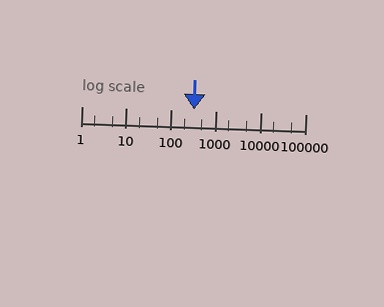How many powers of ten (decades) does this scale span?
The scale spans 5 decades, from 1 to 100000.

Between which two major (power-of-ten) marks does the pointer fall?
The pointer is between 100 and 1000.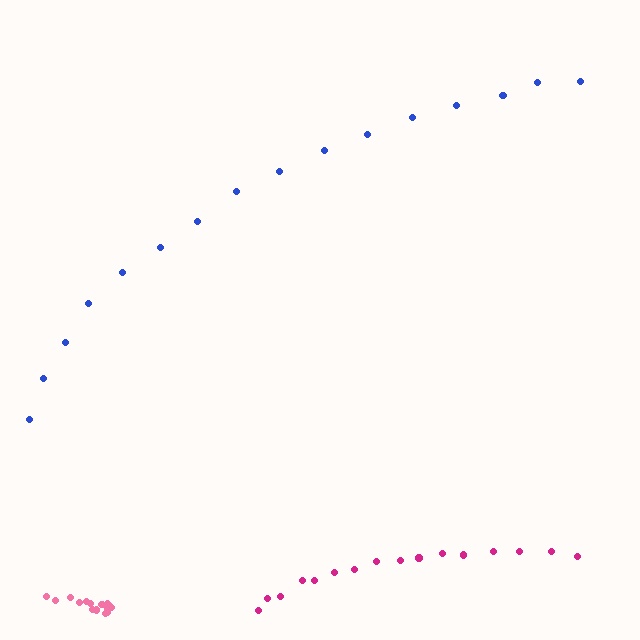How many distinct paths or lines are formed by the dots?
There are 3 distinct paths.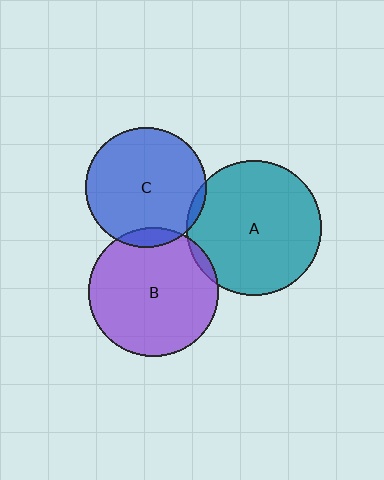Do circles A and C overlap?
Yes.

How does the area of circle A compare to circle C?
Approximately 1.3 times.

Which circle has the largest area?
Circle A (teal).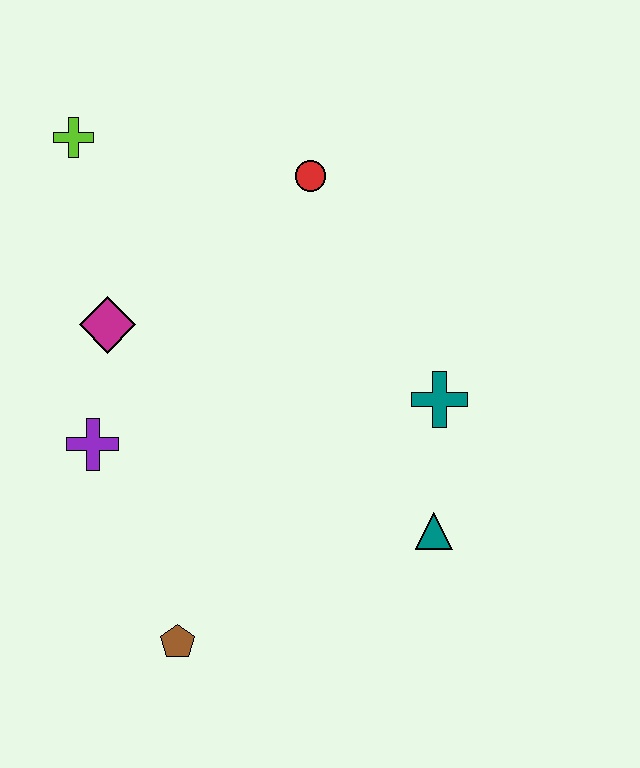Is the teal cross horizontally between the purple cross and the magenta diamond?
No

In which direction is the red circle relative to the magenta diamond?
The red circle is to the right of the magenta diamond.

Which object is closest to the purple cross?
The magenta diamond is closest to the purple cross.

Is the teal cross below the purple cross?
No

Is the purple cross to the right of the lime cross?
Yes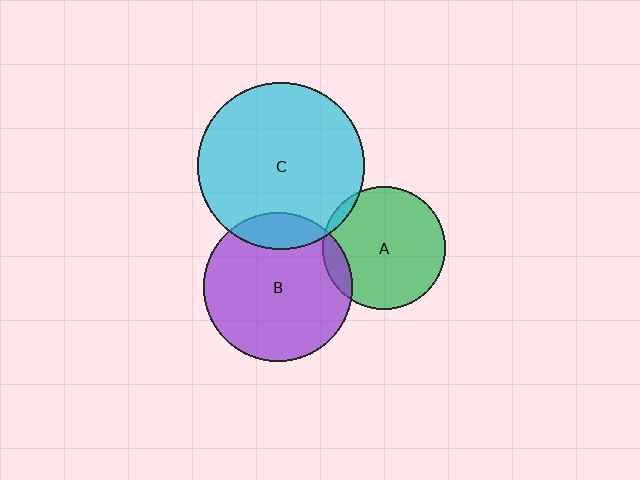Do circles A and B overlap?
Yes.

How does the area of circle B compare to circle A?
Approximately 1.5 times.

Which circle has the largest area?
Circle C (cyan).